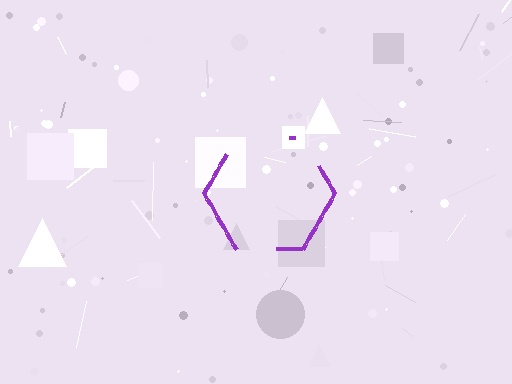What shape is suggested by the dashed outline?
The dashed outline suggests a hexagon.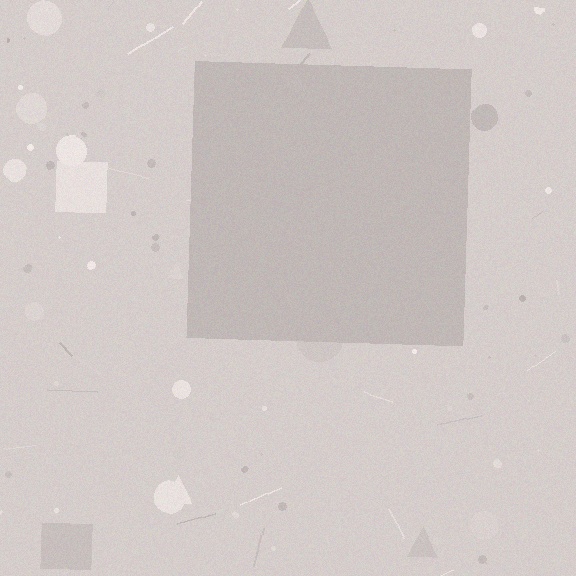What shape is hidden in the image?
A square is hidden in the image.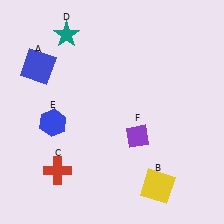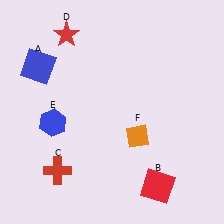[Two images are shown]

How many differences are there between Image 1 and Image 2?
There are 3 differences between the two images.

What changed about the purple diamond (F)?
In Image 1, F is purple. In Image 2, it changed to orange.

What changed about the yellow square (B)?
In Image 1, B is yellow. In Image 2, it changed to red.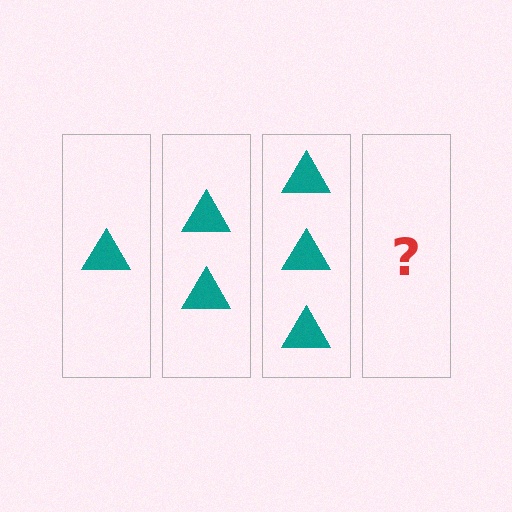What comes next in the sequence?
The next element should be 4 triangles.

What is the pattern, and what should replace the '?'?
The pattern is that each step adds one more triangle. The '?' should be 4 triangles.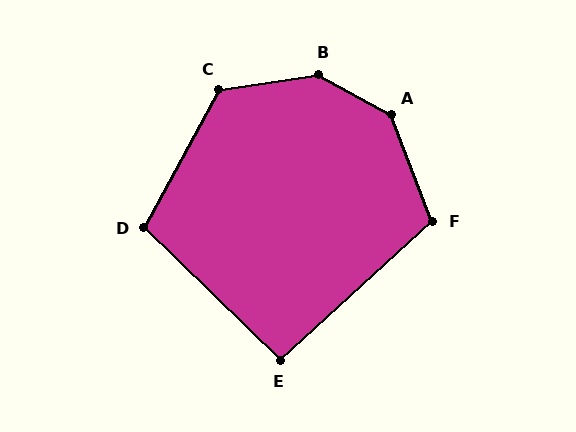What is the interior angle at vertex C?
Approximately 127 degrees (obtuse).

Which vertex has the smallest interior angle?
E, at approximately 93 degrees.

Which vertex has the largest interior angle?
B, at approximately 143 degrees.